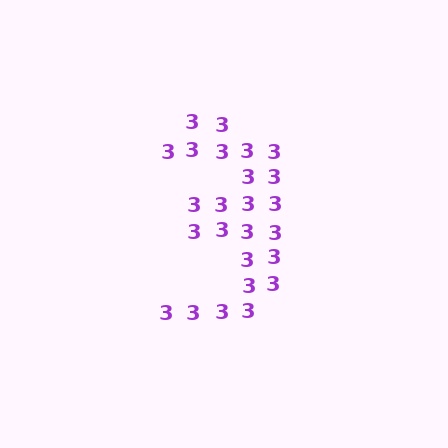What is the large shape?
The large shape is the digit 3.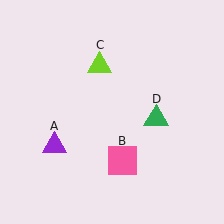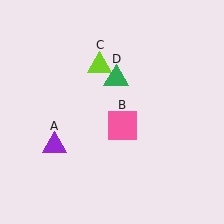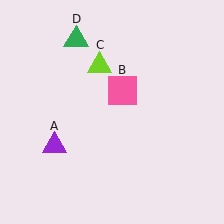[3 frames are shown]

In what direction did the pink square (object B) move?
The pink square (object B) moved up.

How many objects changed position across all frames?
2 objects changed position: pink square (object B), green triangle (object D).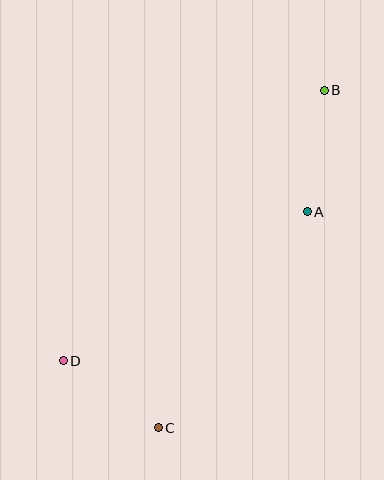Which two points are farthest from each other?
Points B and C are farthest from each other.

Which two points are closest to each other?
Points C and D are closest to each other.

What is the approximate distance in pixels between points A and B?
The distance between A and B is approximately 123 pixels.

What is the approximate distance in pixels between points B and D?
The distance between B and D is approximately 376 pixels.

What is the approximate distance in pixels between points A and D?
The distance between A and D is approximately 286 pixels.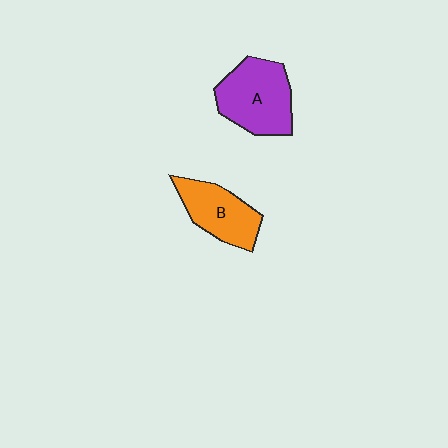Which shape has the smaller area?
Shape B (orange).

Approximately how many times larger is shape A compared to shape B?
Approximately 1.3 times.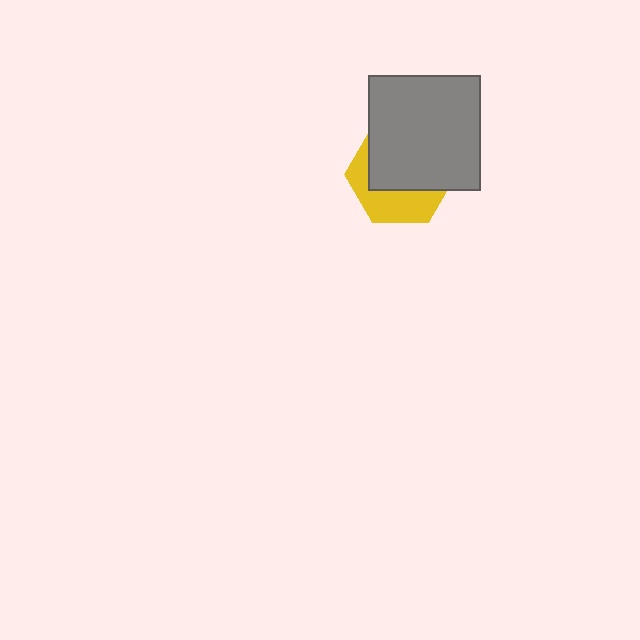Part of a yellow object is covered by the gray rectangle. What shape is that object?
It is a hexagon.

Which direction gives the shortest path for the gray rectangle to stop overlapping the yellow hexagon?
Moving up gives the shortest separation.